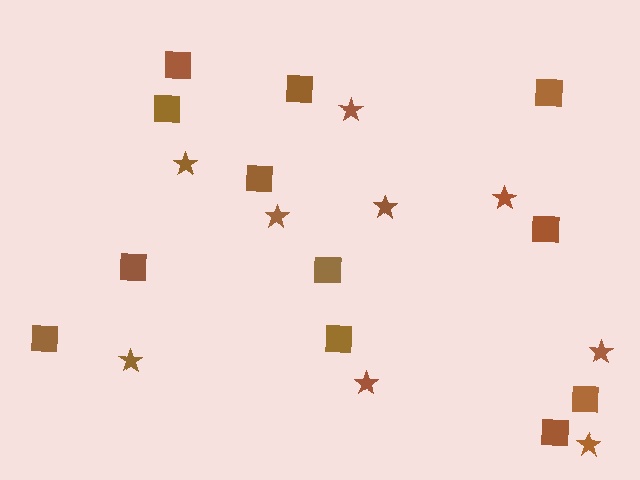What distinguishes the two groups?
There are 2 groups: one group of squares (12) and one group of stars (9).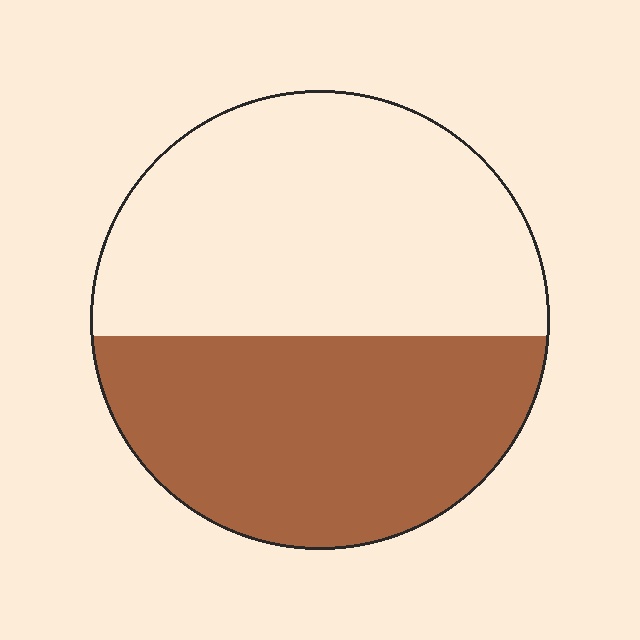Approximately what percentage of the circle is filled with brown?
Approximately 45%.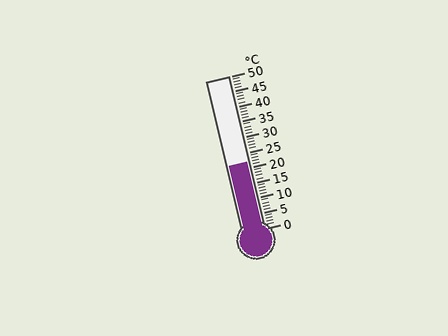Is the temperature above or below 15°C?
The temperature is above 15°C.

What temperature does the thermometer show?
The thermometer shows approximately 22°C.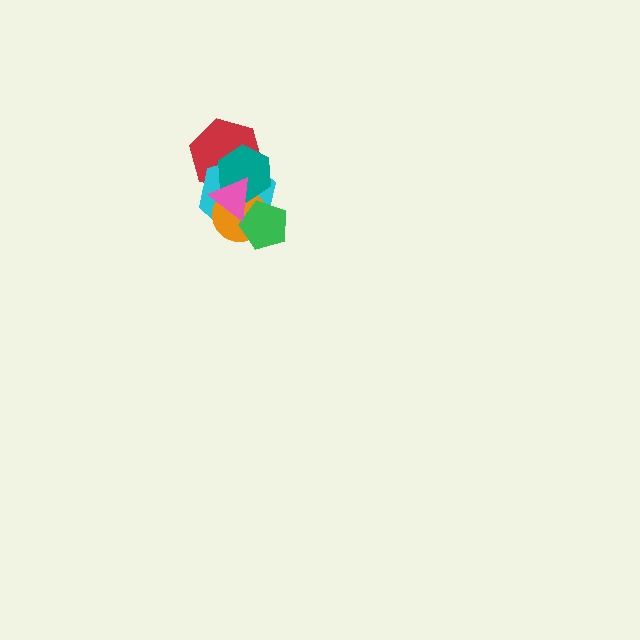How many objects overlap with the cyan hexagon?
5 objects overlap with the cyan hexagon.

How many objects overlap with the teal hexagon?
4 objects overlap with the teal hexagon.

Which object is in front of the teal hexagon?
The pink triangle is in front of the teal hexagon.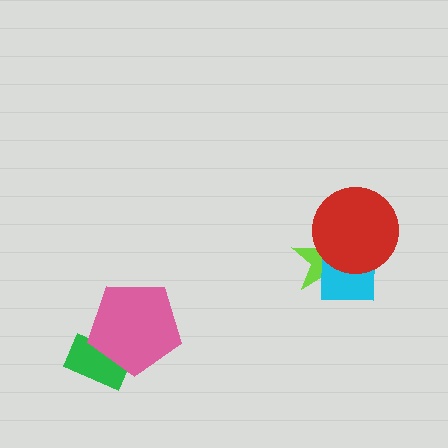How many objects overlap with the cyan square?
2 objects overlap with the cyan square.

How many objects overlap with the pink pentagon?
1 object overlaps with the pink pentagon.